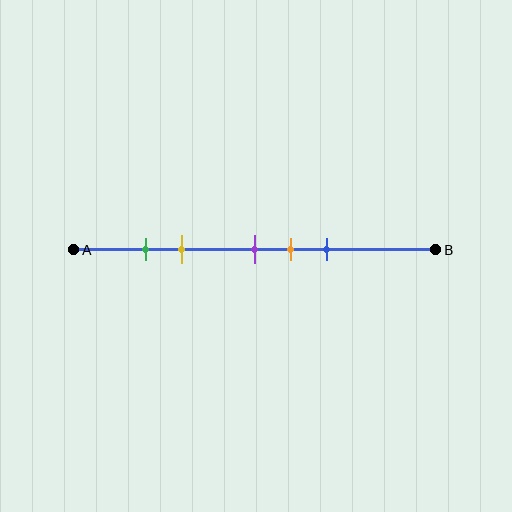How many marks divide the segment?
There are 5 marks dividing the segment.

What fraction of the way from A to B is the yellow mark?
The yellow mark is approximately 30% (0.3) of the way from A to B.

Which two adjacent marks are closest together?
The green and yellow marks are the closest adjacent pair.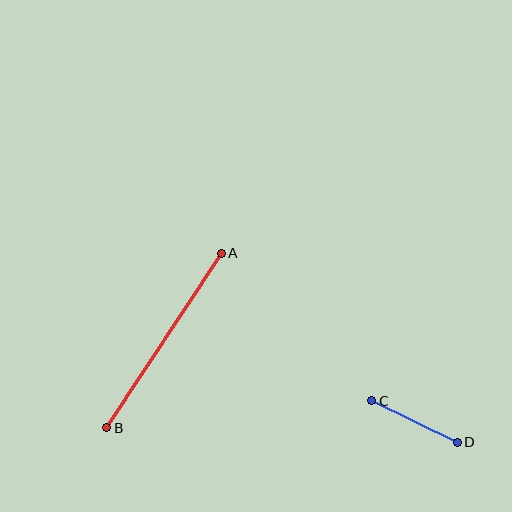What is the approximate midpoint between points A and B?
The midpoint is at approximately (164, 341) pixels.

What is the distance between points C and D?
The distance is approximately 95 pixels.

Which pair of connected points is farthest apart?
Points A and B are farthest apart.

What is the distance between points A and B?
The distance is approximately 209 pixels.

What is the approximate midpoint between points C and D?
The midpoint is at approximately (414, 421) pixels.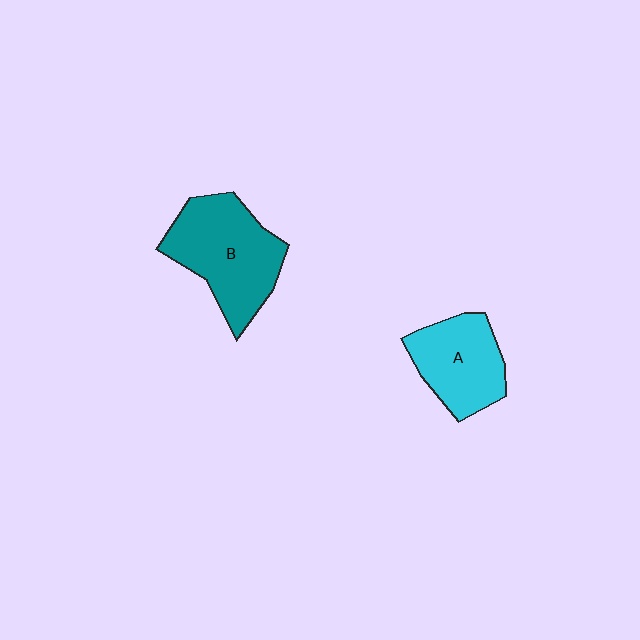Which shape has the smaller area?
Shape A (cyan).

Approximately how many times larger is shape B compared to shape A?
Approximately 1.4 times.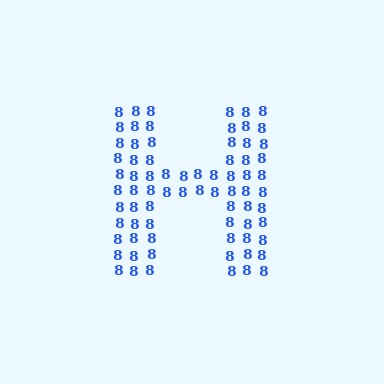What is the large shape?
The large shape is the letter H.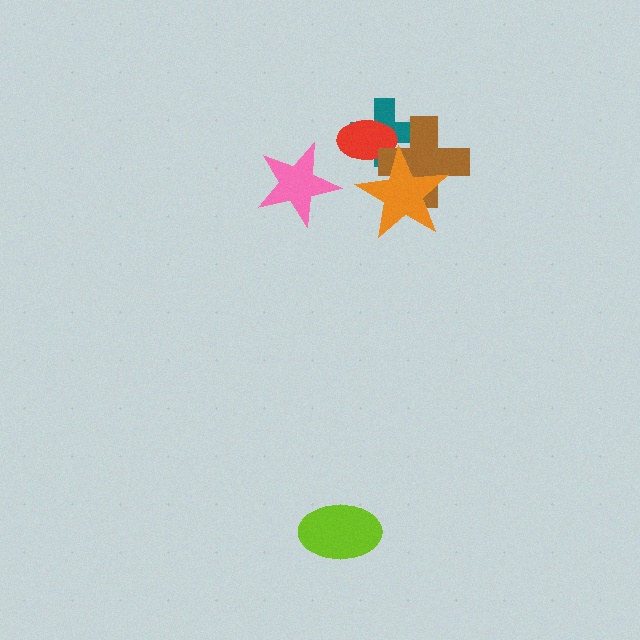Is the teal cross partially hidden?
Yes, it is partially covered by another shape.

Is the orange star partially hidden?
No, no other shape covers it.